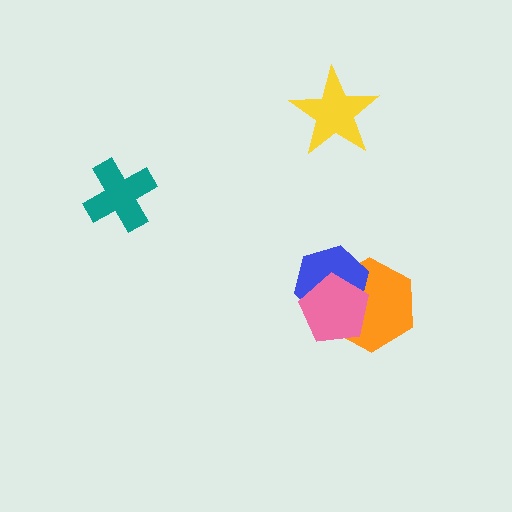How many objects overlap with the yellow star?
0 objects overlap with the yellow star.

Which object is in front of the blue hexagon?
The pink pentagon is in front of the blue hexagon.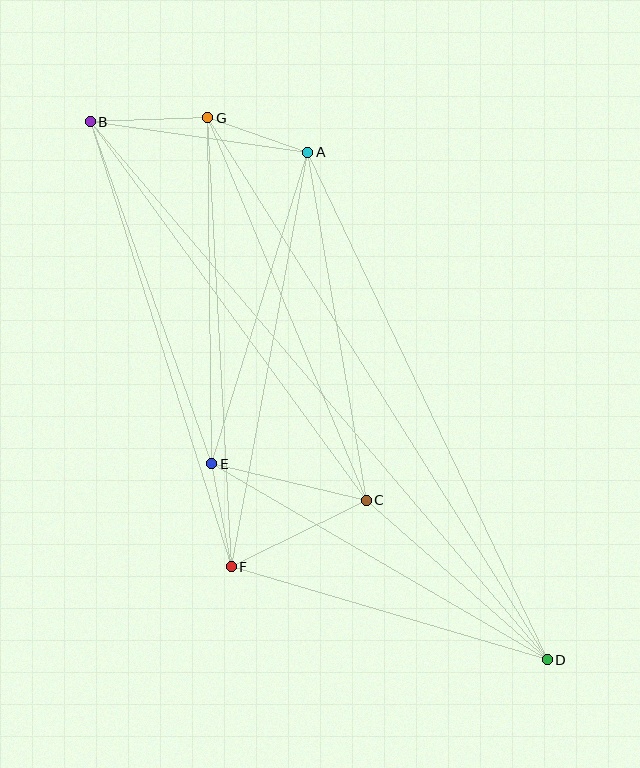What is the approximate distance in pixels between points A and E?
The distance between A and E is approximately 326 pixels.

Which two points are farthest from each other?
Points B and D are farthest from each other.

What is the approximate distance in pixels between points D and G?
The distance between D and G is approximately 640 pixels.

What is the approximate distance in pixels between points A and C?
The distance between A and C is approximately 353 pixels.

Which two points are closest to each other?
Points E and F are closest to each other.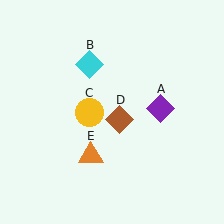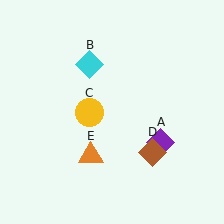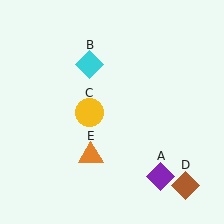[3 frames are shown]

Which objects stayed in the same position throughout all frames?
Cyan diamond (object B) and yellow circle (object C) and orange triangle (object E) remained stationary.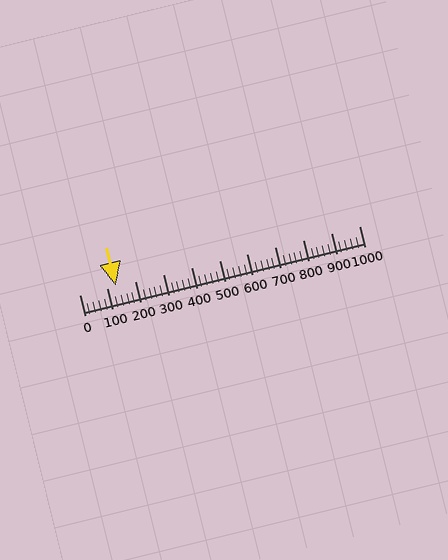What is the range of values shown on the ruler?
The ruler shows values from 0 to 1000.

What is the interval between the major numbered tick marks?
The major tick marks are spaced 100 units apart.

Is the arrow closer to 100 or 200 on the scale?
The arrow is closer to 100.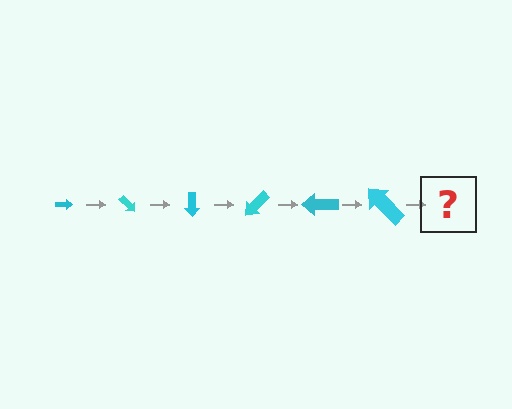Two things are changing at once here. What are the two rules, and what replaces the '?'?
The two rules are that the arrow grows larger each step and it rotates 45 degrees each step. The '?' should be an arrow, larger than the previous one and rotated 270 degrees from the start.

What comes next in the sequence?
The next element should be an arrow, larger than the previous one and rotated 270 degrees from the start.